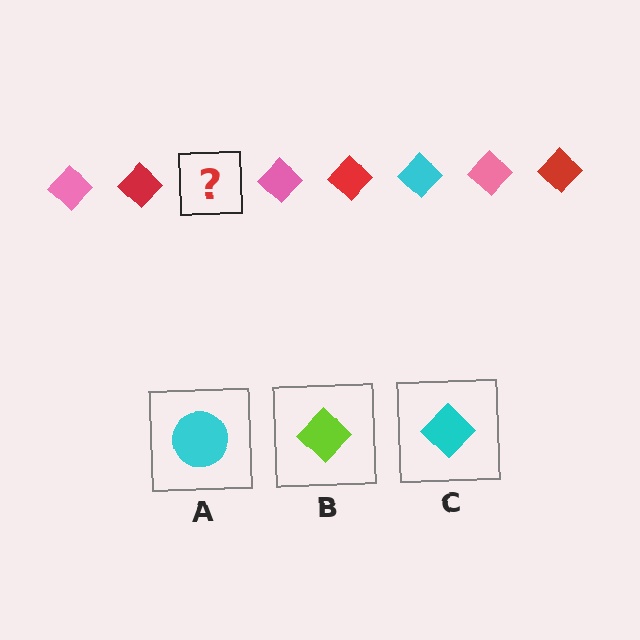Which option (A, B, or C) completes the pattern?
C.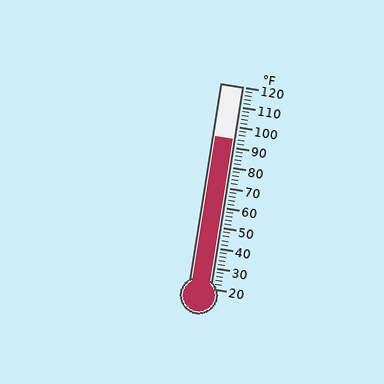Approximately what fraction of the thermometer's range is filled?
The thermometer is filled to approximately 75% of its range.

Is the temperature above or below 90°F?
The temperature is above 90°F.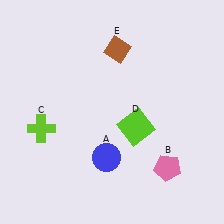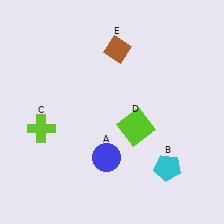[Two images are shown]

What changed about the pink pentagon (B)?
In Image 1, B is pink. In Image 2, it changed to cyan.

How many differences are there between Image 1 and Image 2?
There is 1 difference between the two images.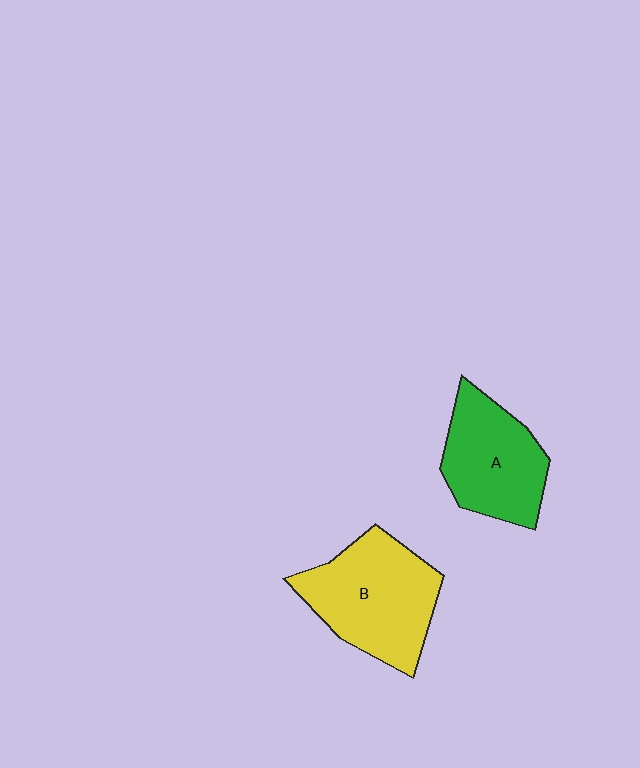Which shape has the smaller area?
Shape A (green).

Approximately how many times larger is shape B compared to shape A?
Approximately 1.2 times.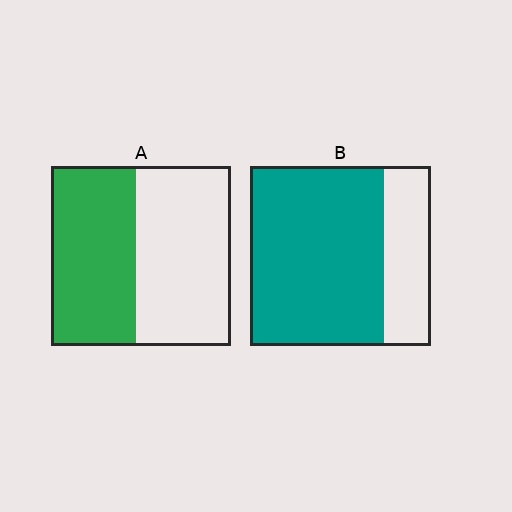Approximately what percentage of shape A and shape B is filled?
A is approximately 45% and B is approximately 75%.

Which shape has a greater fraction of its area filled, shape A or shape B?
Shape B.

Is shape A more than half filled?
Roughly half.